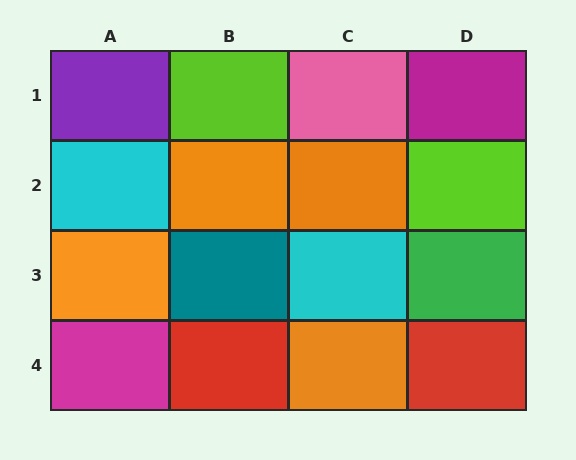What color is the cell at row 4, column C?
Orange.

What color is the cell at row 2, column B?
Orange.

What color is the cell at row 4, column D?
Red.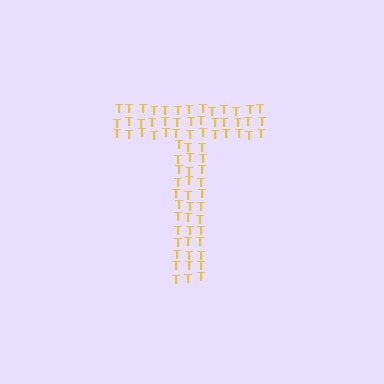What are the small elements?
The small elements are letter T's.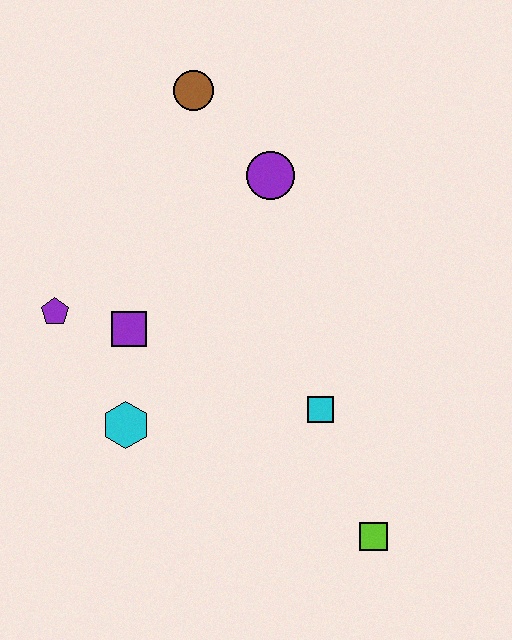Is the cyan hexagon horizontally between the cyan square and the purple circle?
No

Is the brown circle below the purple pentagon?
No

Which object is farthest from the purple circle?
The lime square is farthest from the purple circle.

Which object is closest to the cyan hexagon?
The purple square is closest to the cyan hexagon.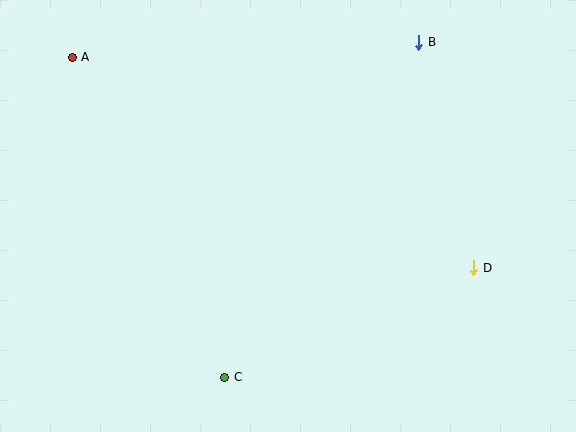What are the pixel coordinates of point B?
Point B is at (419, 42).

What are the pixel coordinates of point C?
Point C is at (225, 377).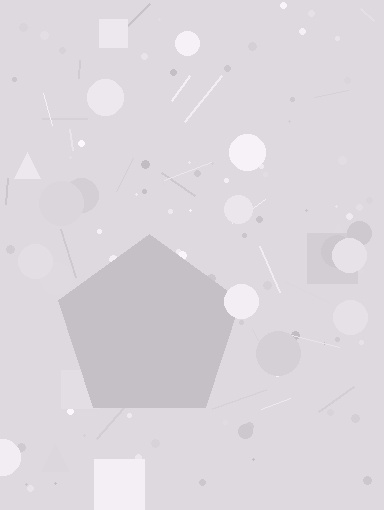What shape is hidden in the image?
A pentagon is hidden in the image.